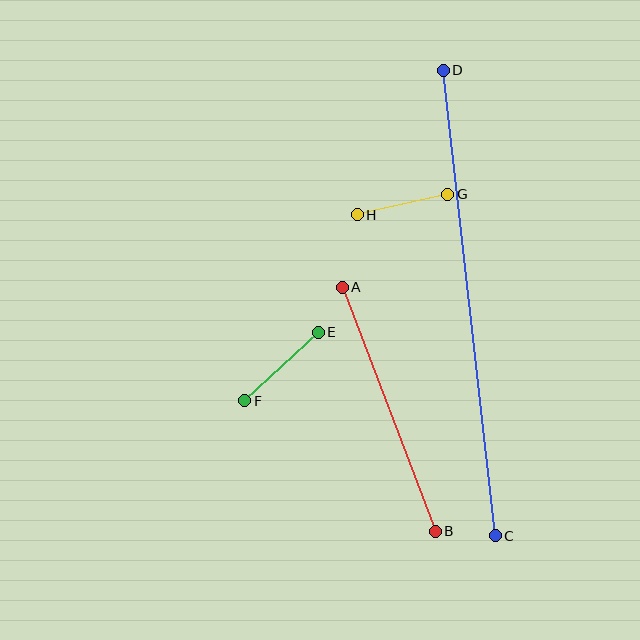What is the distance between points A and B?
The distance is approximately 261 pixels.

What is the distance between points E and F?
The distance is approximately 101 pixels.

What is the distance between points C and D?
The distance is approximately 468 pixels.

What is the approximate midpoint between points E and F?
The midpoint is at approximately (281, 366) pixels.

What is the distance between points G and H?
The distance is approximately 93 pixels.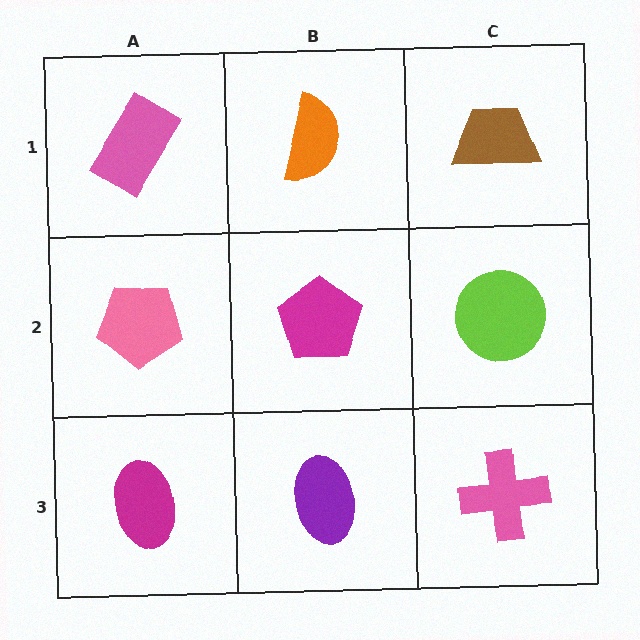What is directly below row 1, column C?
A lime circle.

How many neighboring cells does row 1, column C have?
2.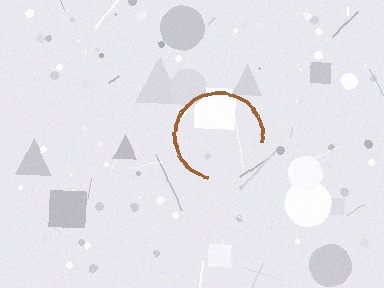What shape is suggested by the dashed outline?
The dashed outline suggests a circle.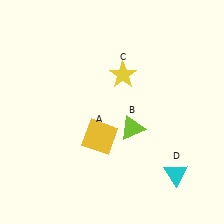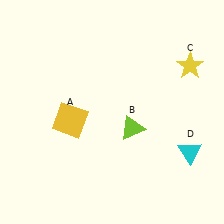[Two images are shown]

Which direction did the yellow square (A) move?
The yellow square (A) moved left.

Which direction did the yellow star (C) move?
The yellow star (C) moved right.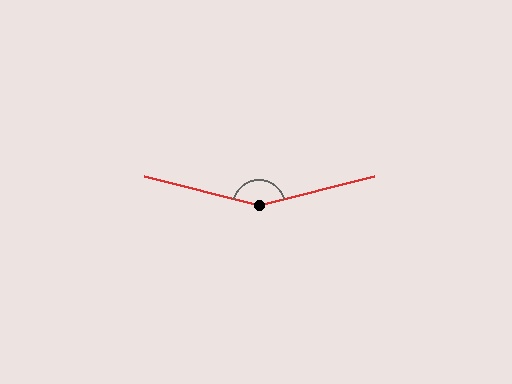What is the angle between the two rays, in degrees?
Approximately 151 degrees.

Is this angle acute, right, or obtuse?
It is obtuse.